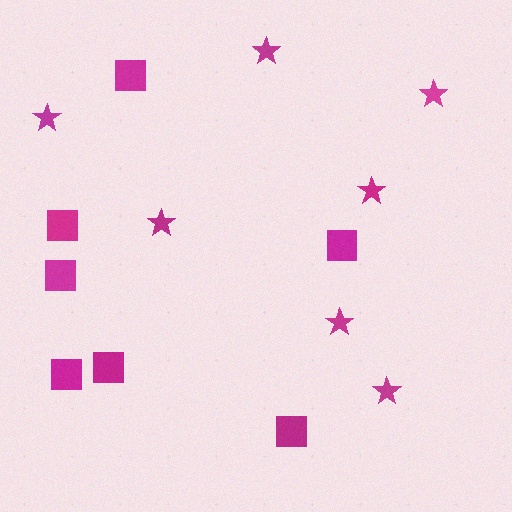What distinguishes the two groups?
There are 2 groups: one group of squares (7) and one group of stars (7).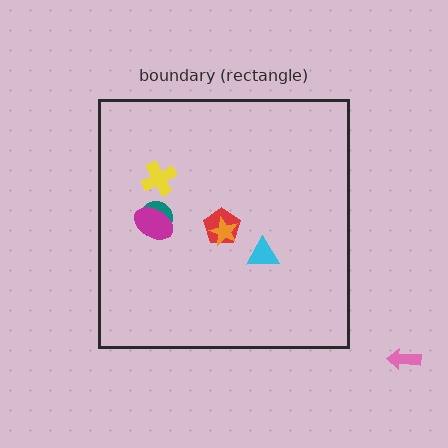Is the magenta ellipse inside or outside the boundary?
Inside.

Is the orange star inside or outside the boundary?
Inside.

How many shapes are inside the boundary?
6 inside, 1 outside.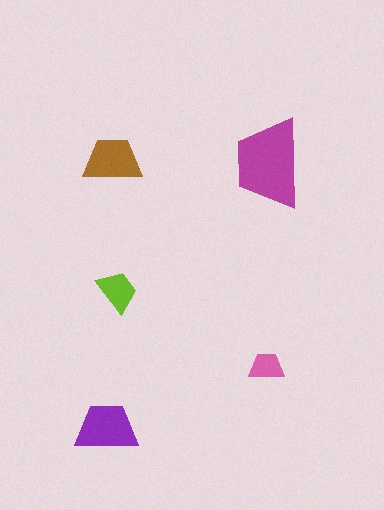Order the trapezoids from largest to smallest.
the magenta one, the purple one, the brown one, the lime one, the pink one.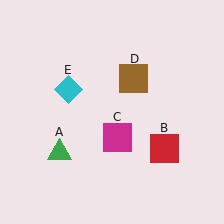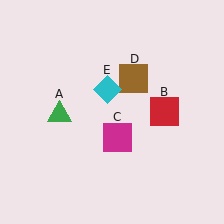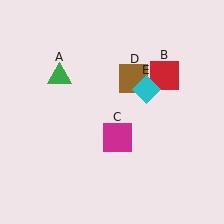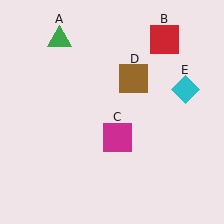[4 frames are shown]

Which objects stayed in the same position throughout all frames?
Magenta square (object C) and brown square (object D) remained stationary.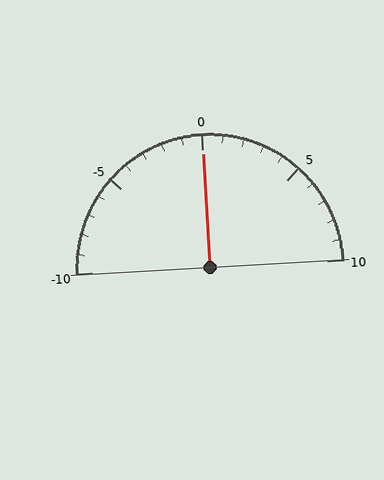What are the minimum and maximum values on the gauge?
The gauge ranges from -10 to 10.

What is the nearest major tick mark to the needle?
The nearest major tick mark is 0.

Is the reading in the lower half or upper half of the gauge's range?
The reading is in the upper half of the range (-10 to 10).